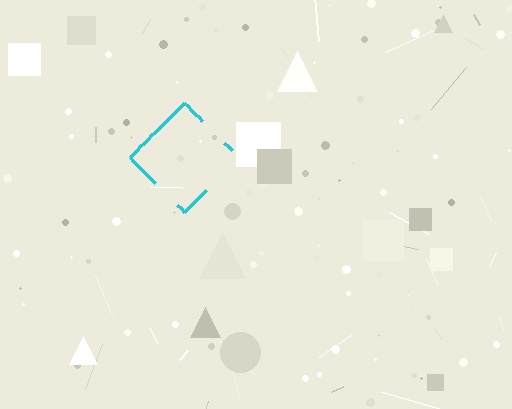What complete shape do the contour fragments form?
The contour fragments form a diamond.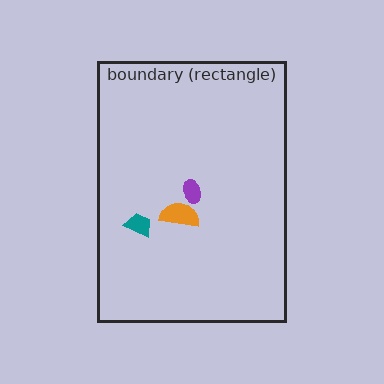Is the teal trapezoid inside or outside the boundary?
Inside.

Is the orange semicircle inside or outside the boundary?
Inside.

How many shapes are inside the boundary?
3 inside, 0 outside.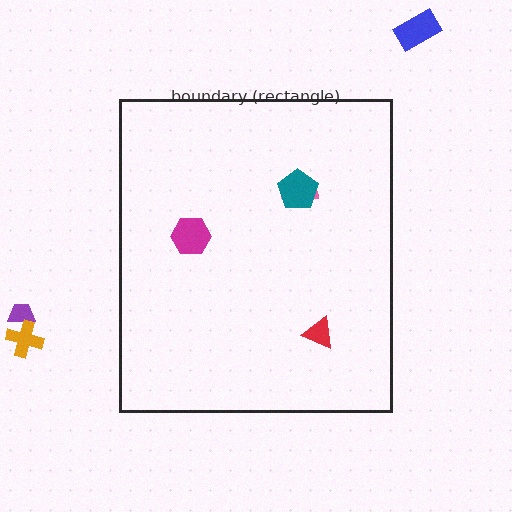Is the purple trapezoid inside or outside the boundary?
Outside.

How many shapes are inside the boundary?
4 inside, 3 outside.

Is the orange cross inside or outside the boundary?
Outside.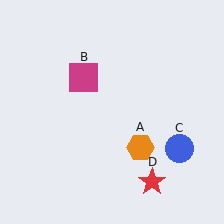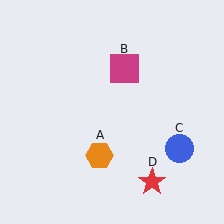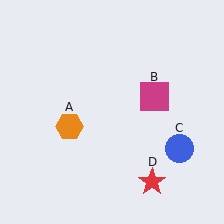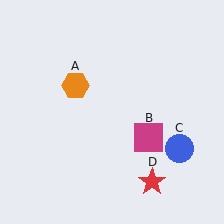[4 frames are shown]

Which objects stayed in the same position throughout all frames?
Blue circle (object C) and red star (object D) remained stationary.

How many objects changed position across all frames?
2 objects changed position: orange hexagon (object A), magenta square (object B).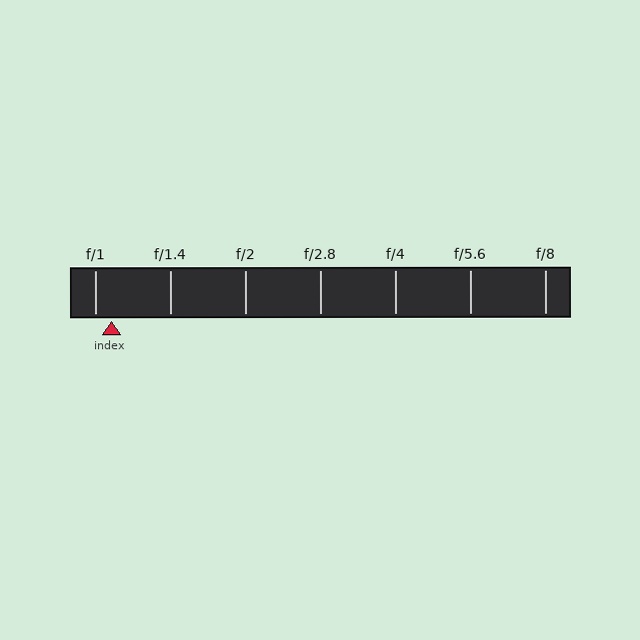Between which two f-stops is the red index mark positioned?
The index mark is between f/1 and f/1.4.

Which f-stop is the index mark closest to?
The index mark is closest to f/1.